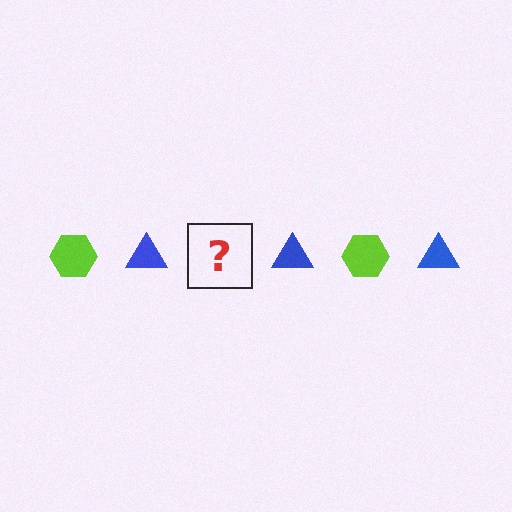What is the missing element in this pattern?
The missing element is a lime hexagon.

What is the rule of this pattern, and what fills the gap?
The rule is that the pattern alternates between lime hexagon and blue triangle. The gap should be filled with a lime hexagon.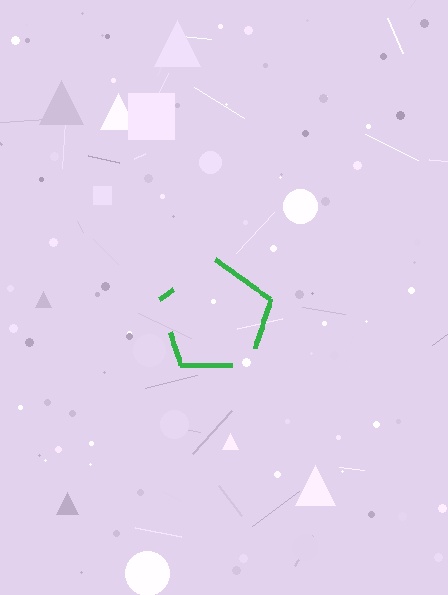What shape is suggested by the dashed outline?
The dashed outline suggests a pentagon.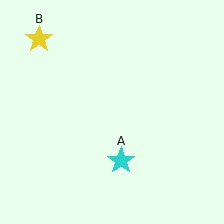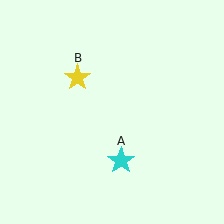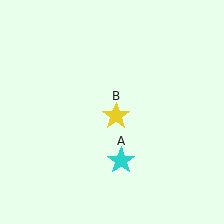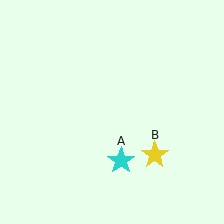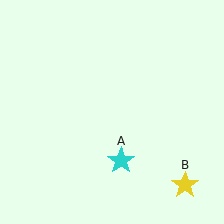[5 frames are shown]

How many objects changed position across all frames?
1 object changed position: yellow star (object B).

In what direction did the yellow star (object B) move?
The yellow star (object B) moved down and to the right.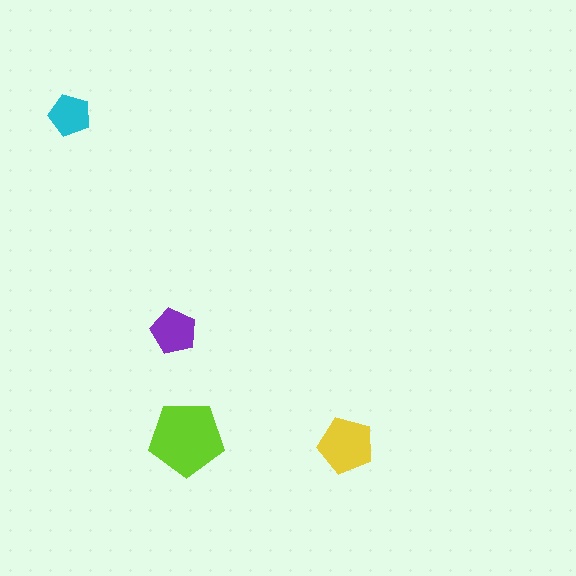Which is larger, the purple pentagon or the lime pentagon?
The lime one.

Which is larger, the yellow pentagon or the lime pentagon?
The lime one.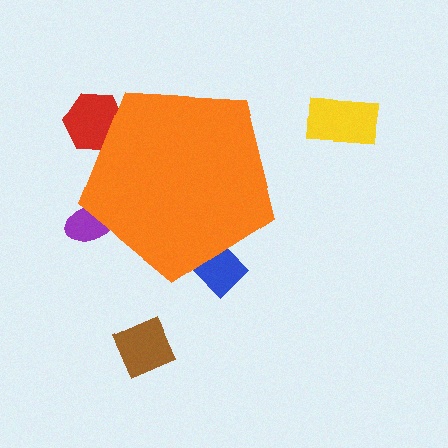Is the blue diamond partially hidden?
Yes, the blue diamond is partially hidden behind the orange pentagon.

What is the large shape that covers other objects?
An orange pentagon.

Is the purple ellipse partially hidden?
Yes, the purple ellipse is partially hidden behind the orange pentagon.